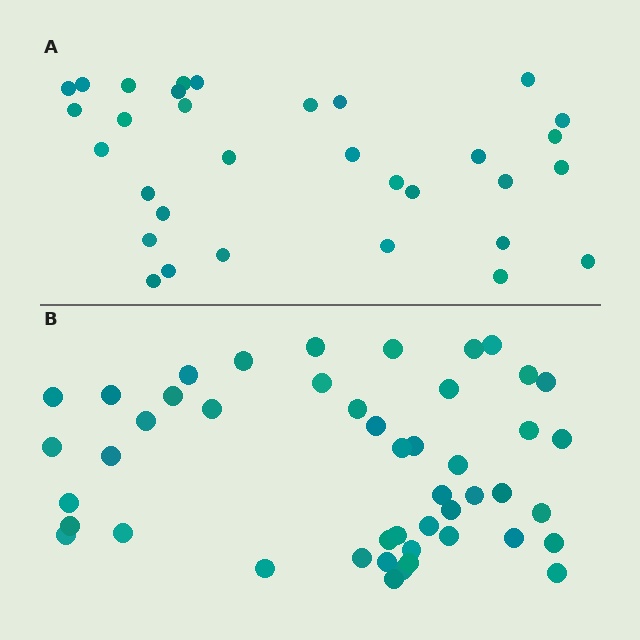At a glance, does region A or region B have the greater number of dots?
Region B (the bottom region) has more dots.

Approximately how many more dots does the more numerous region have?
Region B has approximately 15 more dots than region A.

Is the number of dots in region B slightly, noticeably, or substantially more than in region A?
Region B has substantially more. The ratio is roughly 1.5 to 1.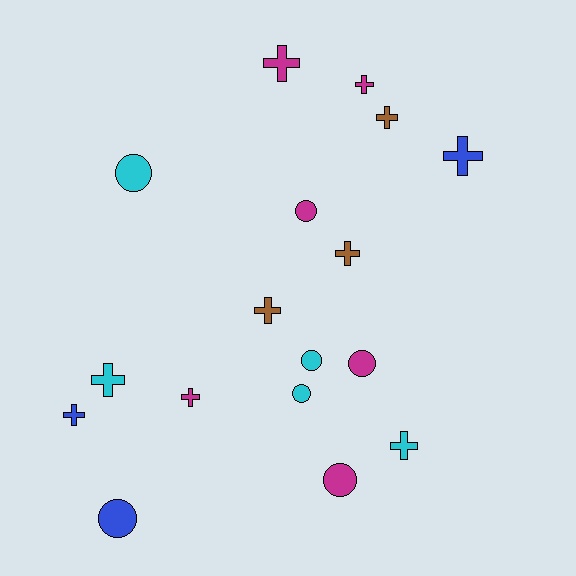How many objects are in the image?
There are 17 objects.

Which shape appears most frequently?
Cross, with 10 objects.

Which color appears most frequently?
Magenta, with 6 objects.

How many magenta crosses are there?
There are 3 magenta crosses.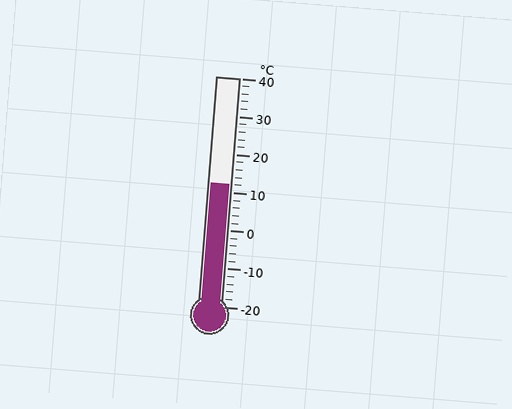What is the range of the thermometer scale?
The thermometer scale ranges from -20°C to 40°C.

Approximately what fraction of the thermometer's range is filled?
The thermometer is filled to approximately 55% of its range.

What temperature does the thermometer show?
The thermometer shows approximately 12°C.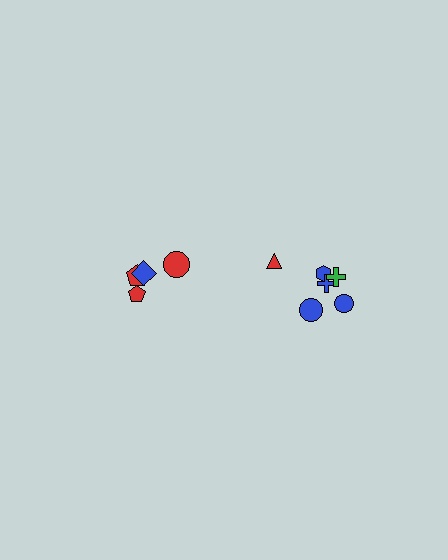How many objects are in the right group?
There are 6 objects.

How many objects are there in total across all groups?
There are 10 objects.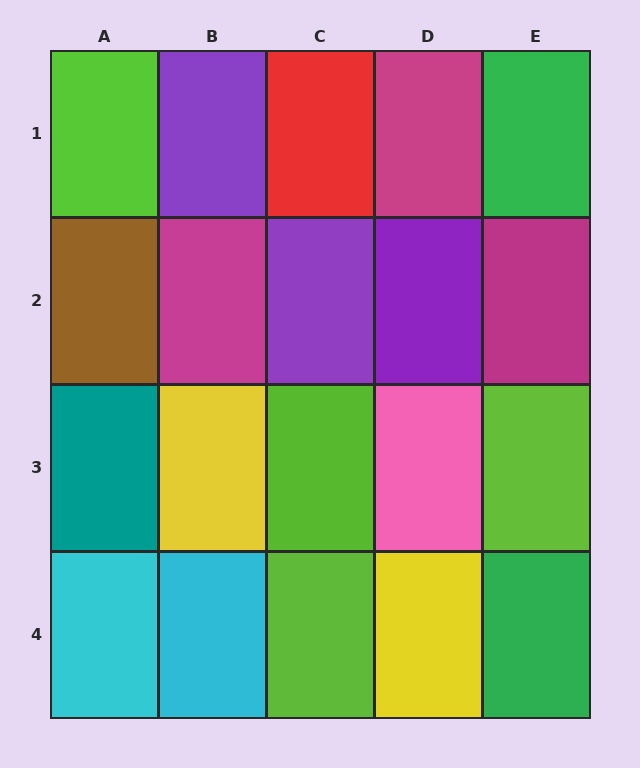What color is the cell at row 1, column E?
Green.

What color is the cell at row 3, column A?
Teal.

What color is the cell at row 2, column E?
Magenta.